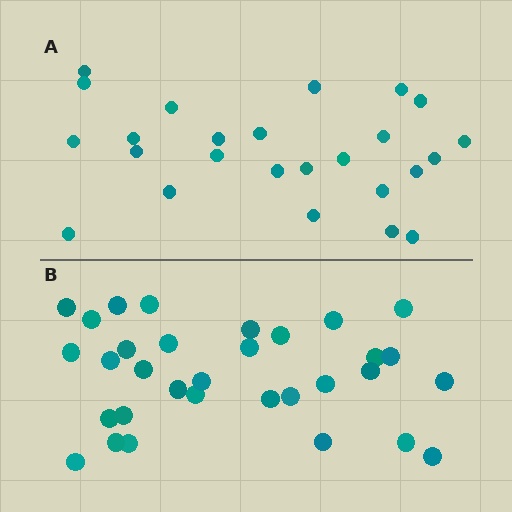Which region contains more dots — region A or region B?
Region B (the bottom region) has more dots.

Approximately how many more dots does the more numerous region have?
Region B has roughly 8 or so more dots than region A.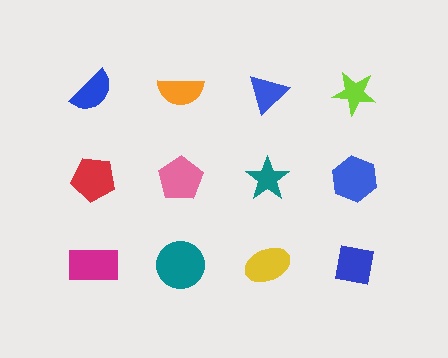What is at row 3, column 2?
A teal circle.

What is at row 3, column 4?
A blue square.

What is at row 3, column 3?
A yellow ellipse.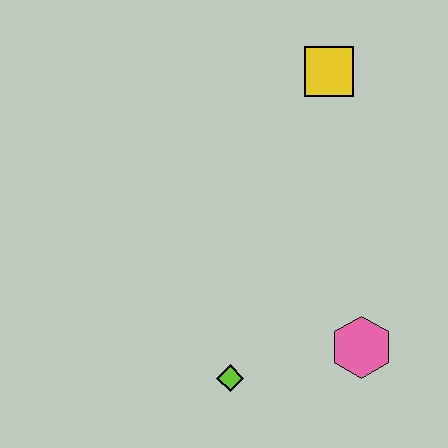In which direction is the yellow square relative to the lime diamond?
The yellow square is above the lime diamond.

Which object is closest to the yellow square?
The pink hexagon is closest to the yellow square.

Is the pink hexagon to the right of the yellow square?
Yes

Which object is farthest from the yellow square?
The lime diamond is farthest from the yellow square.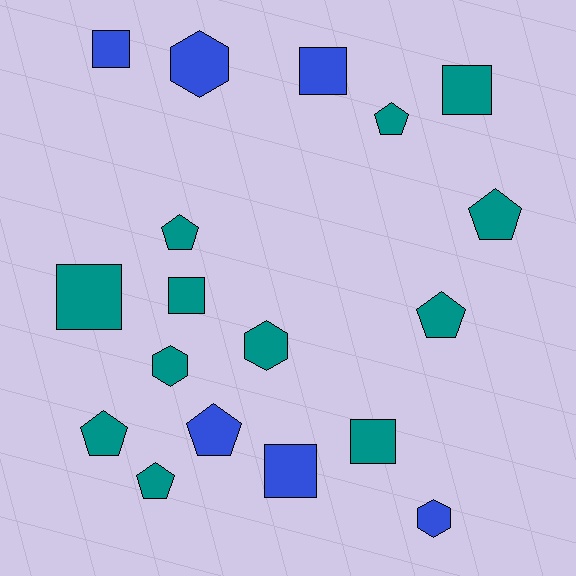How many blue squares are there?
There are 3 blue squares.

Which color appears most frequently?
Teal, with 12 objects.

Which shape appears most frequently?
Square, with 7 objects.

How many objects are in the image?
There are 18 objects.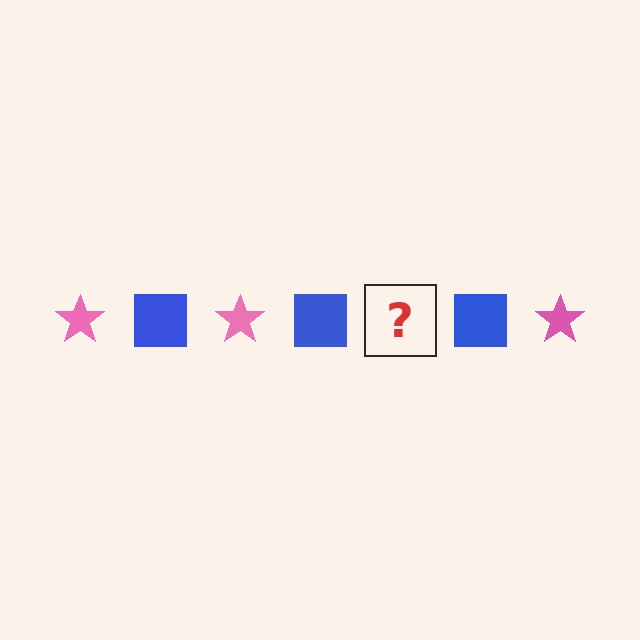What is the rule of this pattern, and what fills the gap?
The rule is that the pattern alternates between pink star and blue square. The gap should be filled with a pink star.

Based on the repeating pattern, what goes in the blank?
The blank should be a pink star.